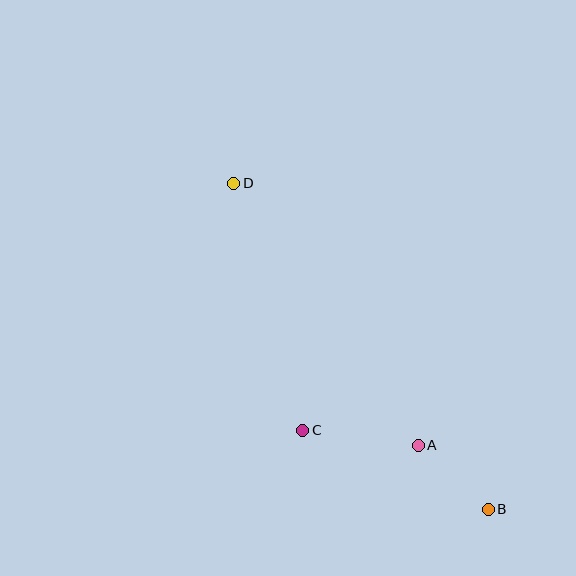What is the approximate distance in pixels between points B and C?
The distance between B and C is approximately 201 pixels.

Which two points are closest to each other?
Points A and B are closest to each other.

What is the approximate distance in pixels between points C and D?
The distance between C and D is approximately 256 pixels.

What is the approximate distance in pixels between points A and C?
The distance between A and C is approximately 116 pixels.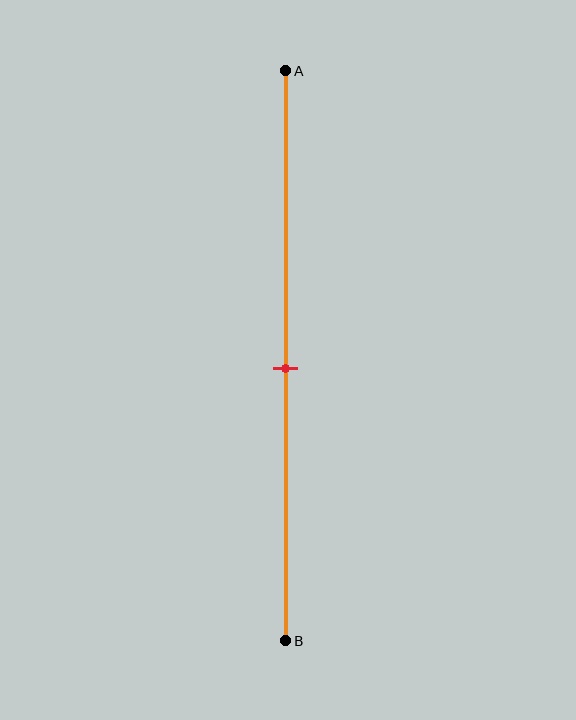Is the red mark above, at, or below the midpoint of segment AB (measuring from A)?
The red mark is approximately at the midpoint of segment AB.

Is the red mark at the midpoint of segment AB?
Yes, the mark is approximately at the midpoint.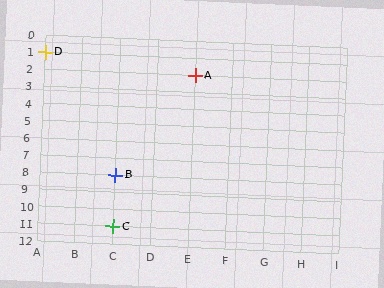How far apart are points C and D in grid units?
Points C and D are 2 columns and 10 rows apart (about 10.2 grid units diagonally).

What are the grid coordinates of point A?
Point A is at grid coordinates (E, 2).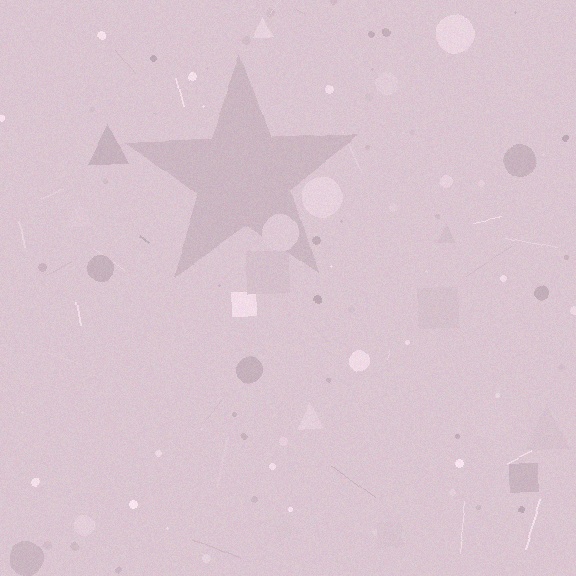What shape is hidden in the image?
A star is hidden in the image.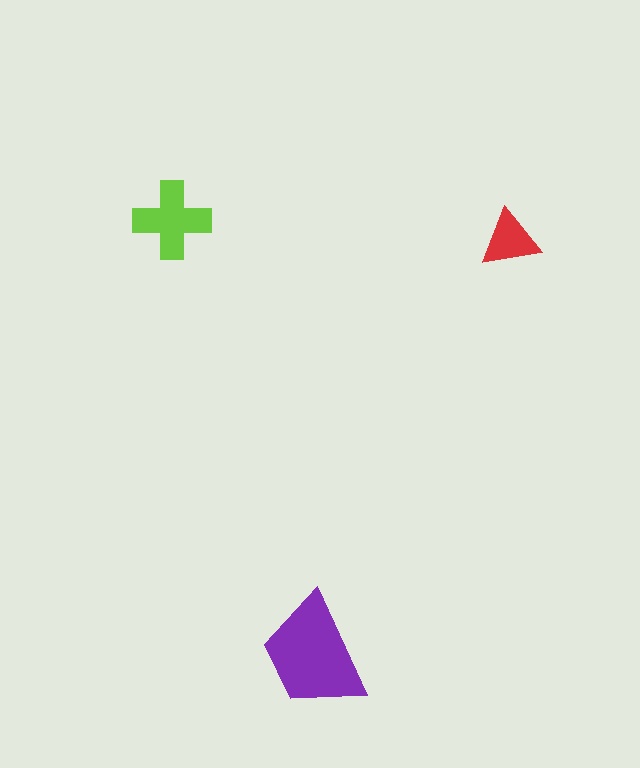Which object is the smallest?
The red triangle.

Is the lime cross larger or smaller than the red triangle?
Larger.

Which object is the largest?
The purple trapezoid.